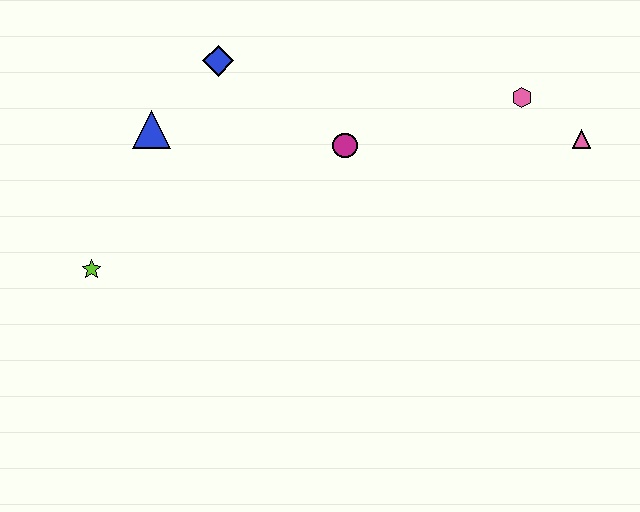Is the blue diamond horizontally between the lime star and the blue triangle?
No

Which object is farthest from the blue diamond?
The pink triangle is farthest from the blue diamond.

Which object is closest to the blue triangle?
The blue diamond is closest to the blue triangle.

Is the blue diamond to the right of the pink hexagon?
No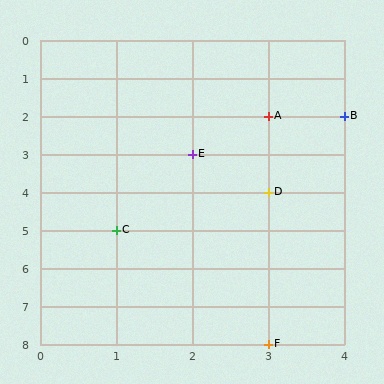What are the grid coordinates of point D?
Point D is at grid coordinates (3, 4).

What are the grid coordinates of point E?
Point E is at grid coordinates (2, 3).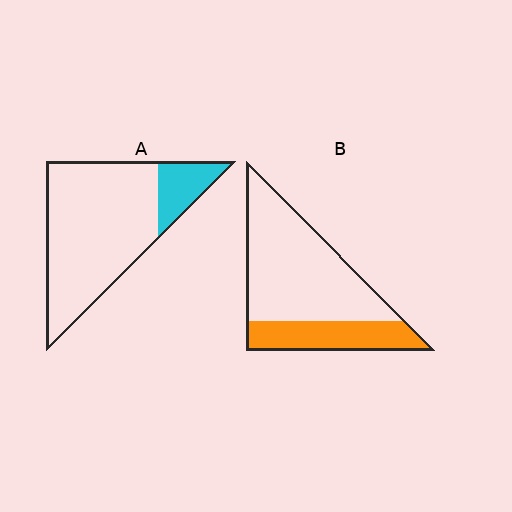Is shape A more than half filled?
No.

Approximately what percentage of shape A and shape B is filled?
A is approximately 15% and B is approximately 30%.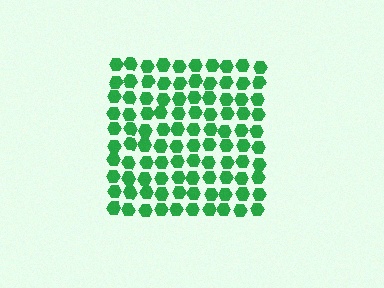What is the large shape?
The large shape is a square.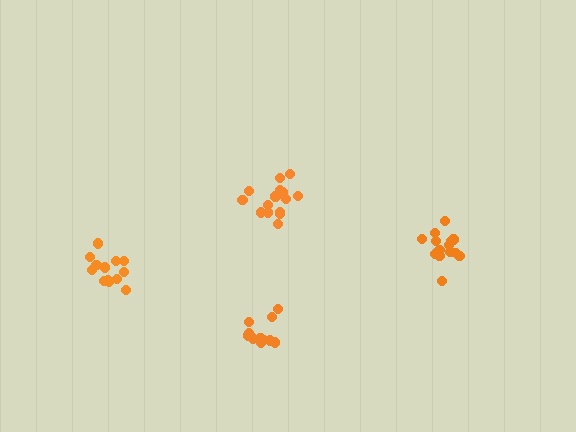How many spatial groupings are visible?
There are 4 spatial groupings.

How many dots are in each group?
Group 1: 15 dots, Group 2: 11 dots, Group 3: 13 dots, Group 4: 14 dots (53 total).